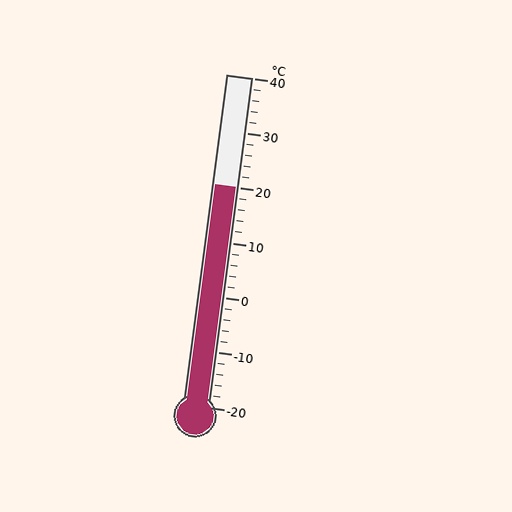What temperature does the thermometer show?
The thermometer shows approximately 20°C.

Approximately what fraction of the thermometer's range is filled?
The thermometer is filled to approximately 65% of its range.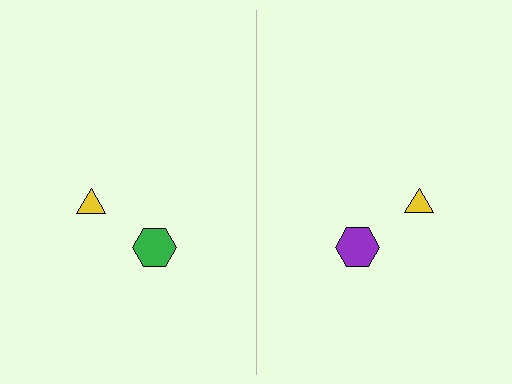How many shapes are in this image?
There are 4 shapes in this image.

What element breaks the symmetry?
The purple hexagon on the right side breaks the symmetry — its mirror counterpart is green.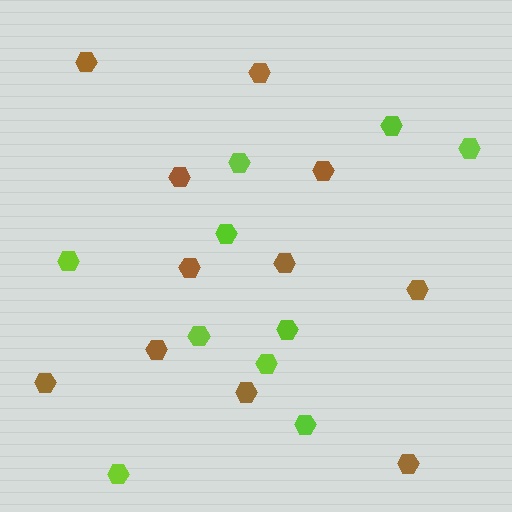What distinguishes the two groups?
There are 2 groups: one group of brown hexagons (11) and one group of lime hexagons (10).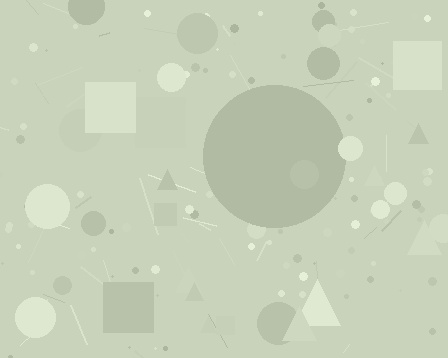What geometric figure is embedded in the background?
A circle is embedded in the background.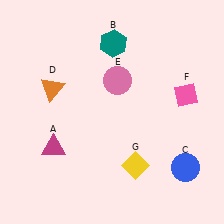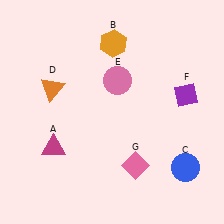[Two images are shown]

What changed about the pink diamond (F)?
In Image 1, F is pink. In Image 2, it changed to purple.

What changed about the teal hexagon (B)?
In Image 1, B is teal. In Image 2, it changed to orange.